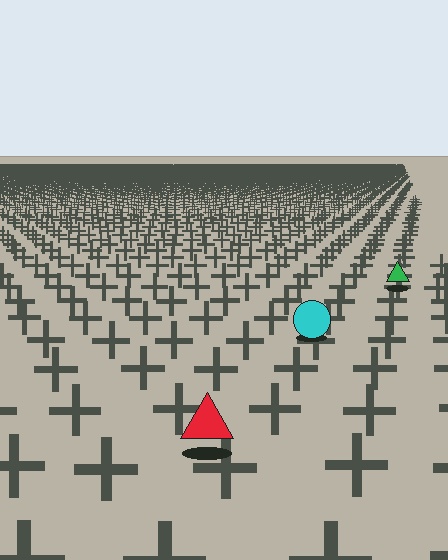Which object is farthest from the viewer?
The green triangle is farthest from the viewer. It appears smaller and the ground texture around it is denser.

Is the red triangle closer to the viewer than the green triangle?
Yes. The red triangle is closer — you can tell from the texture gradient: the ground texture is coarser near it.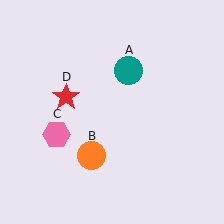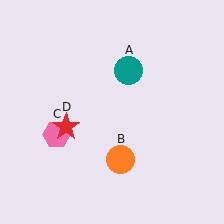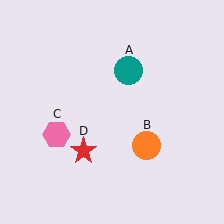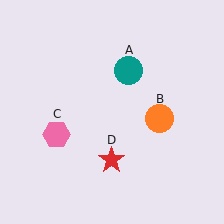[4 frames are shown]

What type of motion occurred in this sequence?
The orange circle (object B), red star (object D) rotated counterclockwise around the center of the scene.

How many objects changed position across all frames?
2 objects changed position: orange circle (object B), red star (object D).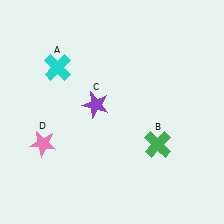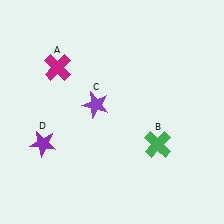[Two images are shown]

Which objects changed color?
A changed from cyan to magenta. D changed from pink to purple.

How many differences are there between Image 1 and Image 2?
There are 2 differences between the two images.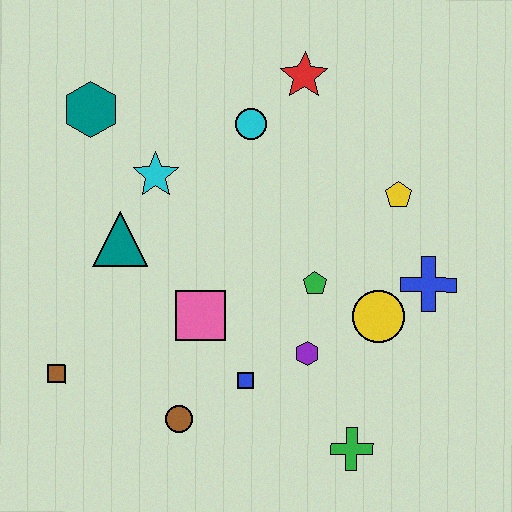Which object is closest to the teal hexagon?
The cyan star is closest to the teal hexagon.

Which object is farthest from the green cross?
The teal hexagon is farthest from the green cross.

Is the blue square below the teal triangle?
Yes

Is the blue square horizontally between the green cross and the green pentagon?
No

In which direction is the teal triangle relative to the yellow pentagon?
The teal triangle is to the left of the yellow pentagon.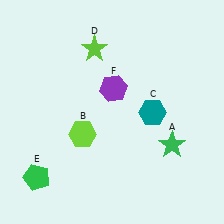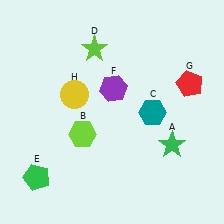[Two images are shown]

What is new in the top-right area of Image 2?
A red pentagon (G) was added in the top-right area of Image 2.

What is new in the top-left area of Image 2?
A yellow circle (H) was added in the top-left area of Image 2.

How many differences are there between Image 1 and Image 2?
There are 2 differences between the two images.